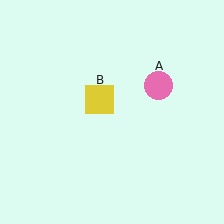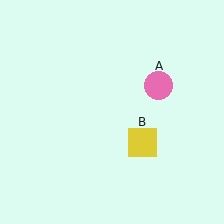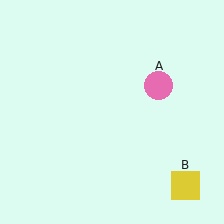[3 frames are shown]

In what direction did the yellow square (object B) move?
The yellow square (object B) moved down and to the right.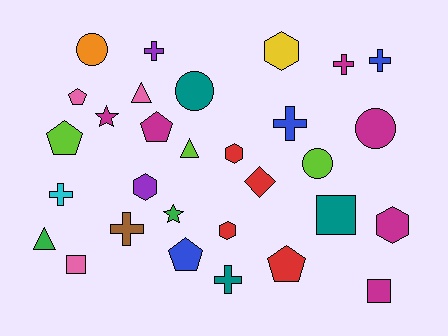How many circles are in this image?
There are 4 circles.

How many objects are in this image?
There are 30 objects.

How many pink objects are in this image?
There are 3 pink objects.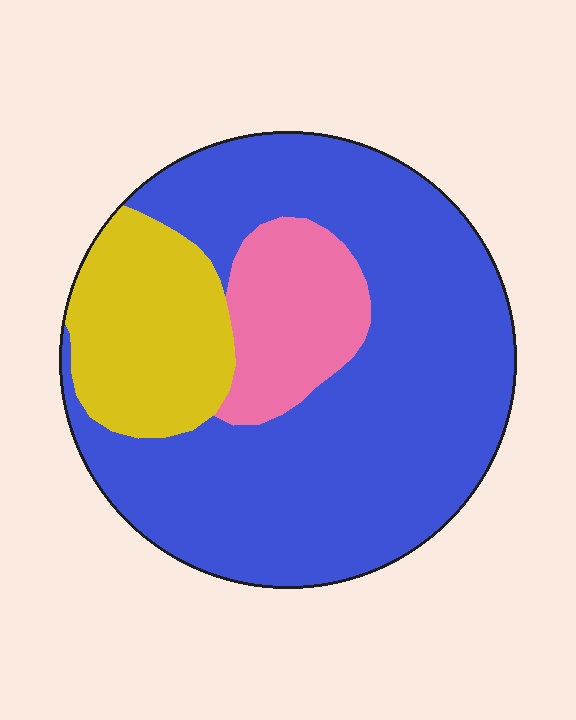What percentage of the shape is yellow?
Yellow covers roughly 20% of the shape.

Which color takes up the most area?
Blue, at roughly 70%.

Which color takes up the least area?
Pink, at roughly 15%.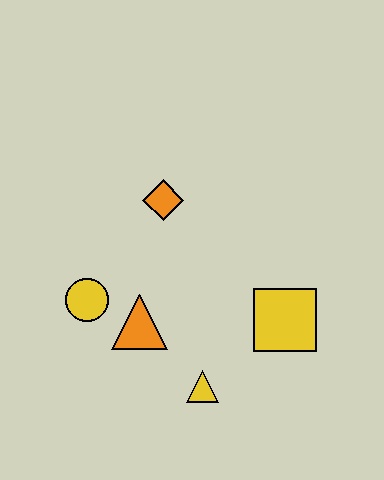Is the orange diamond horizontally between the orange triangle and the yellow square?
Yes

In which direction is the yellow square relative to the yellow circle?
The yellow square is to the right of the yellow circle.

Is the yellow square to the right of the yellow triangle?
Yes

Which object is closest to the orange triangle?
The yellow circle is closest to the orange triangle.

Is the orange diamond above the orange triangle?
Yes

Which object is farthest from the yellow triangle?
The orange diamond is farthest from the yellow triangle.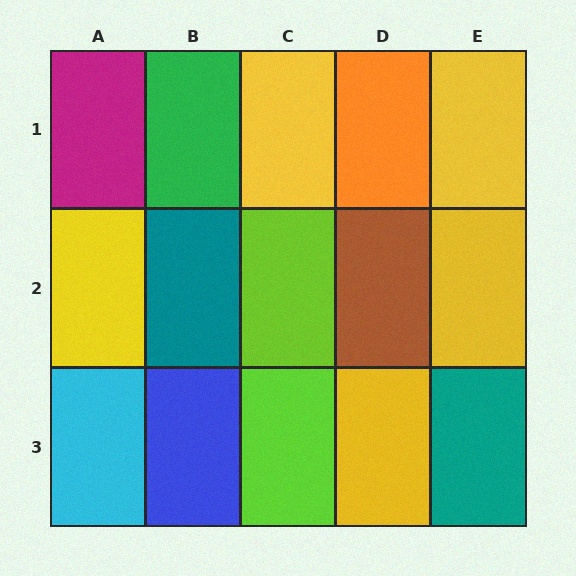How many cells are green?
1 cell is green.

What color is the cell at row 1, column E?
Yellow.